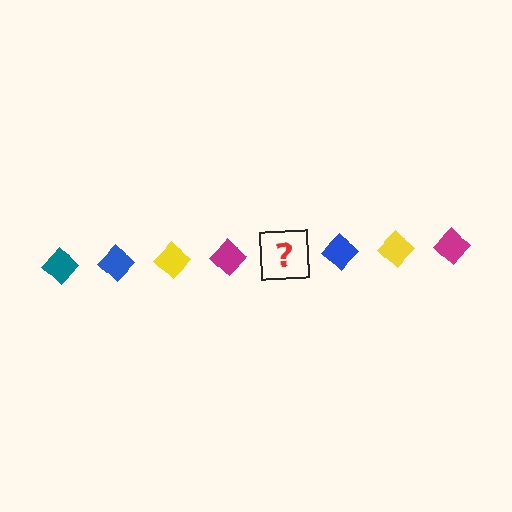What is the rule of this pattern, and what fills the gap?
The rule is that the pattern cycles through teal, blue, yellow, magenta diamonds. The gap should be filled with a teal diamond.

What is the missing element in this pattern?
The missing element is a teal diamond.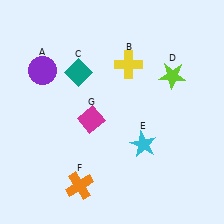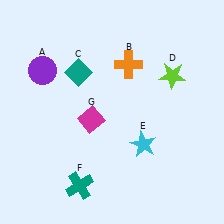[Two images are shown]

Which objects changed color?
B changed from yellow to orange. F changed from orange to teal.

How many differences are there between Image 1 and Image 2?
There are 2 differences between the two images.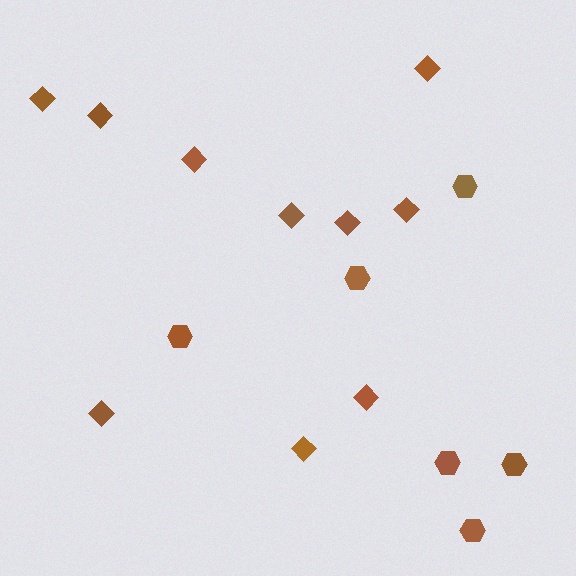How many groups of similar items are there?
There are 2 groups: one group of diamonds (10) and one group of hexagons (6).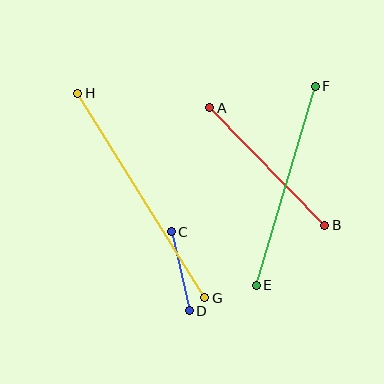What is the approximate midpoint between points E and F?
The midpoint is at approximately (286, 186) pixels.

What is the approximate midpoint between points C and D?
The midpoint is at approximately (180, 271) pixels.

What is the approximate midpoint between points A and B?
The midpoint is at approximately (267, 166) pixels.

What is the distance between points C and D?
The distance is approximately 81 pixels.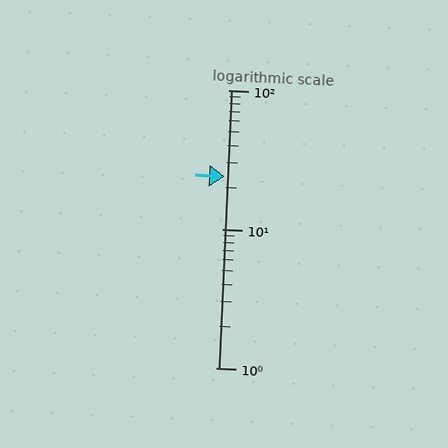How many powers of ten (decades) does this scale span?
The scale spans 2 decades, from 1 to 100.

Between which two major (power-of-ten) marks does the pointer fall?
The pointer is between 10 and 100.